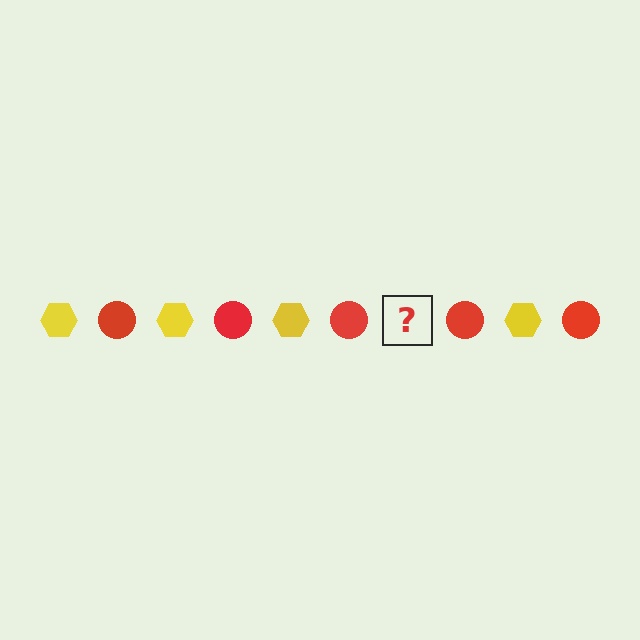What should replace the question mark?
The question mark should be replaced with a yellow hexagon.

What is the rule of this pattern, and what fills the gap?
The rule is that the pattern alternates between yellow hexagon and red circle. The gap should be filled with a yellow hexagon.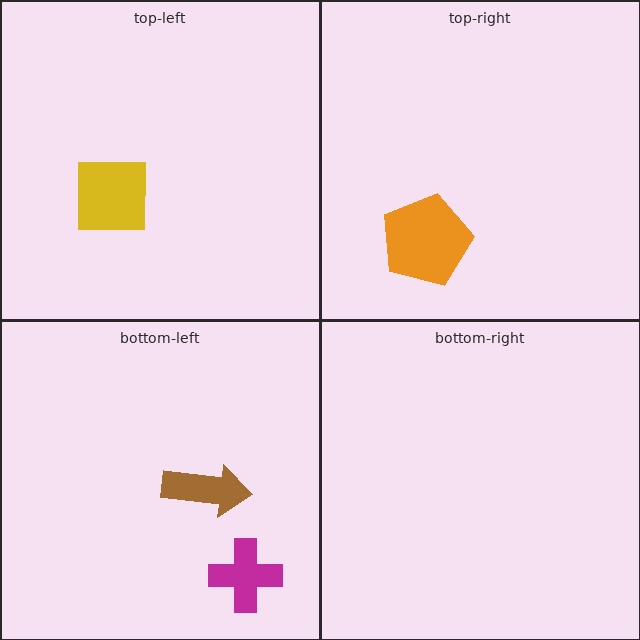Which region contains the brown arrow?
The bottom-left region.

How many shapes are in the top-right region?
1.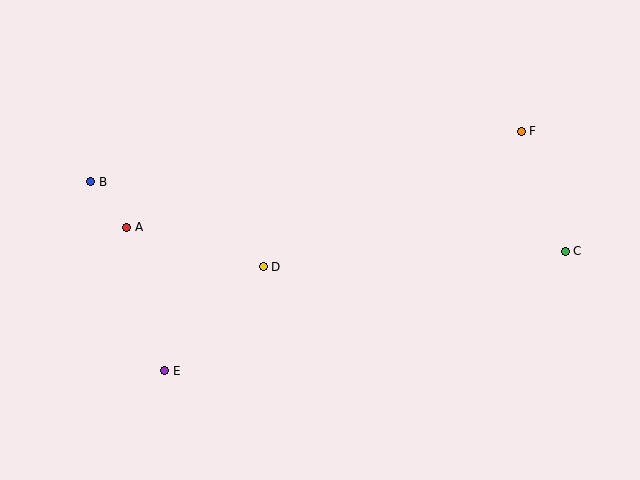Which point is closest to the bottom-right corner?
Point C is closest to the bottom-right corner.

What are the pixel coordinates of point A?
Point A is at (127, 227).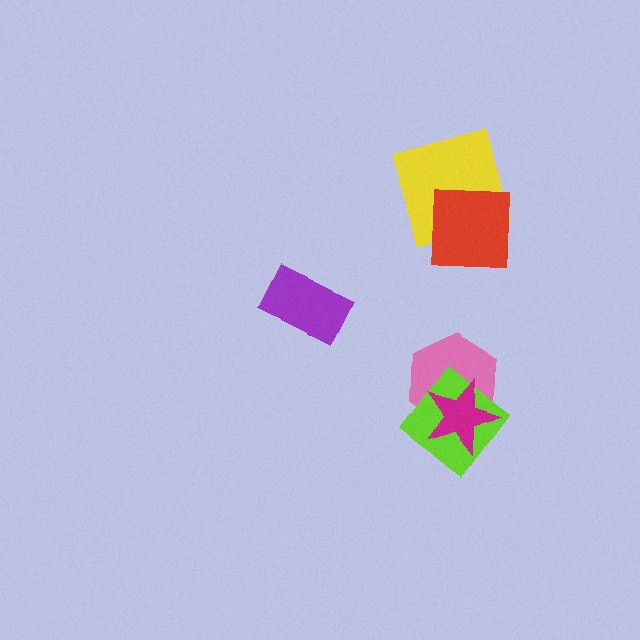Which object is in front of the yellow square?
The red square is in front of the yellow square.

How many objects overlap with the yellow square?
1 object overlaps with the yellow square.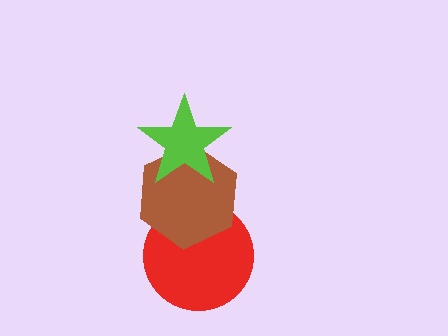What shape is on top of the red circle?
The brown hexagon is on top of the red circle.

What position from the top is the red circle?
The red circle is 3rd from the top.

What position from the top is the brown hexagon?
The brown hexagon is 2nd from the top.